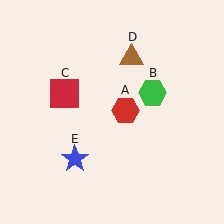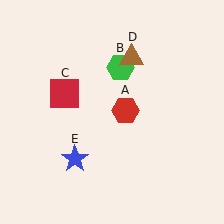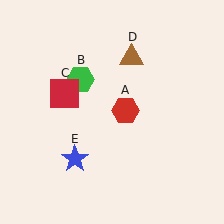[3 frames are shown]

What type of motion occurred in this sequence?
The green hexagon (object B) rotated counterclockwise around the center of the scene.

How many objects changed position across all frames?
1 object changed position: green hexagon (object B).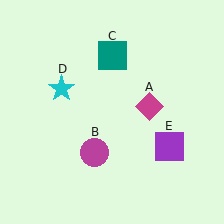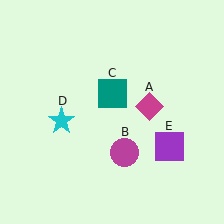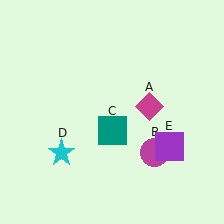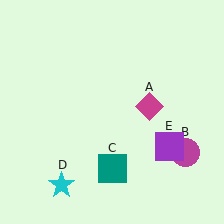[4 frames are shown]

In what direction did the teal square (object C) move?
The teal square (object C) moved down.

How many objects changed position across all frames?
3 objects changed position: magenta circle (object B), teal square (object C), cyan star (object D).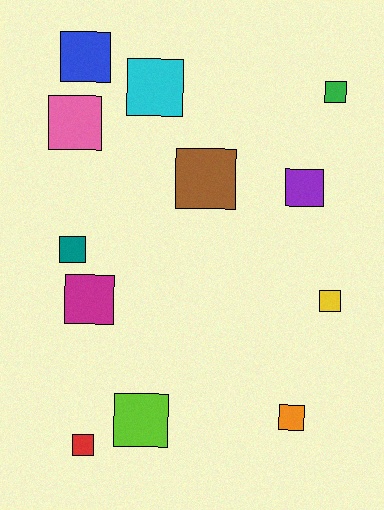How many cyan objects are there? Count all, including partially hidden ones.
There is 1 cyan object.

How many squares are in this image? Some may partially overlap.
There are 12 squares.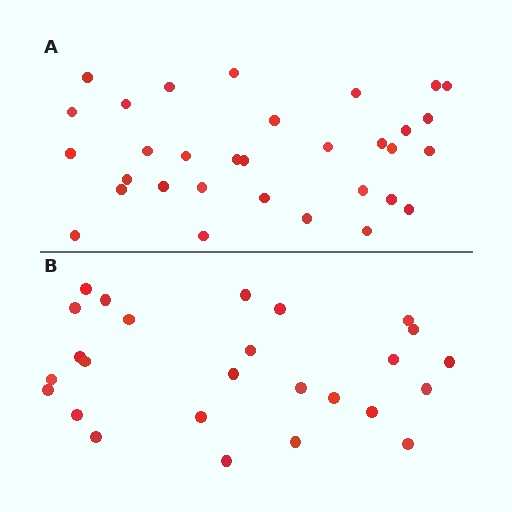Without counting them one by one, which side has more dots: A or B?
Region A (the top region) has more dots.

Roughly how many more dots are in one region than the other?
Region A has about 6 more dots than region B.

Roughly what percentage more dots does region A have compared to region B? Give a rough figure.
About 25% more.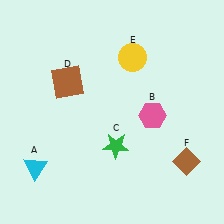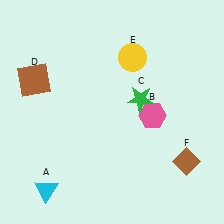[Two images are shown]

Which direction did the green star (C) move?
The green star (C) moved up.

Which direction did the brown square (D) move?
The brown square (D) moved left.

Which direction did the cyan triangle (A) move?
The cyan triangle (A) moved down.